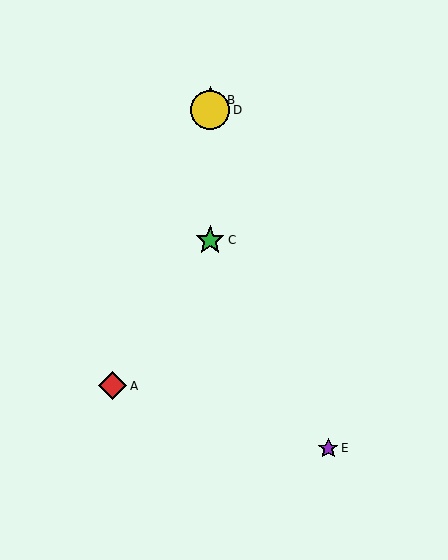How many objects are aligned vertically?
3 objects (B, C, D) are aligned vertically.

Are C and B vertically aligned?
Yes, both are at x≈210.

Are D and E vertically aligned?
No, D is at x≈210 and E is at x≈328.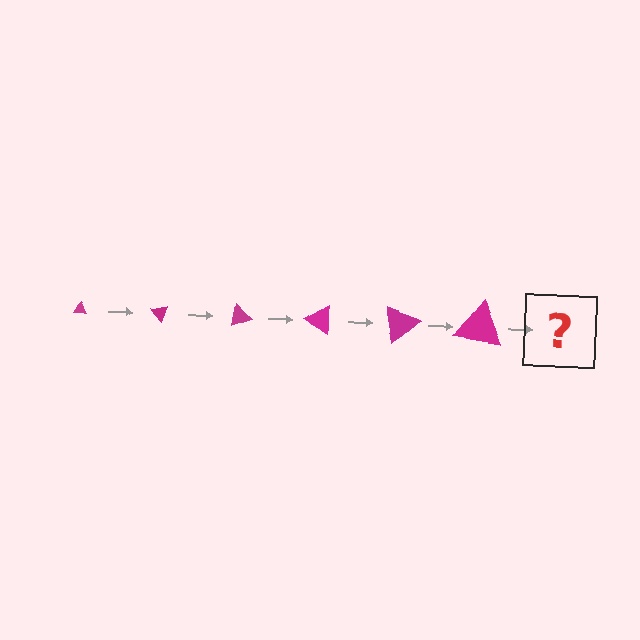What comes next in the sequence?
The next element should be a triangle, larger than the previous one and rotated 300 degrees from the start.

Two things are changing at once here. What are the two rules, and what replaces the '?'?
The two rules are that the triangle grows larger each step and it rotates 50 degrees each step. The '?' should be a triangle, larger than the previous one and rotated 300 degrees from the start.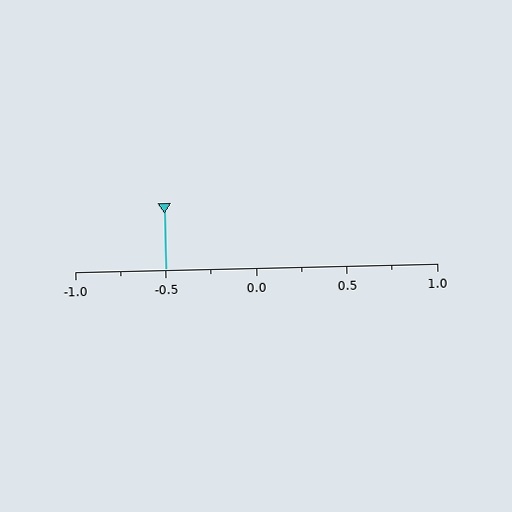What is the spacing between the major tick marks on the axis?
The major ticks are spaced 0.5 apart.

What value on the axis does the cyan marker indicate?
The marker indicates approximately -0.5.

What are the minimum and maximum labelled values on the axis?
The axis runs from -1.0 to 1.0.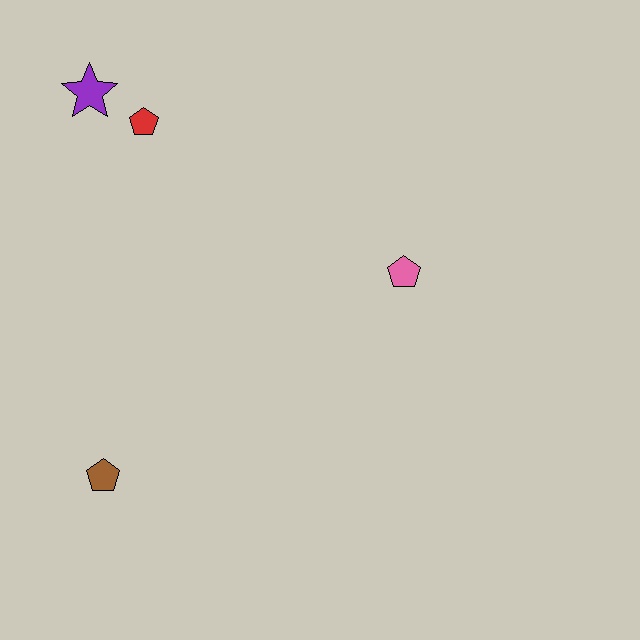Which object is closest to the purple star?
The red pentagon is closest to the purple star.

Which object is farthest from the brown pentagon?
The purple star is farthest from the brown pentagon.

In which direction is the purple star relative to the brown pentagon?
The purple star is above the brown pentagon.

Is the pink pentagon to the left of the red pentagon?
No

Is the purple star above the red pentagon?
Yes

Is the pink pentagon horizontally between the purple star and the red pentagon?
No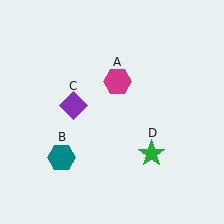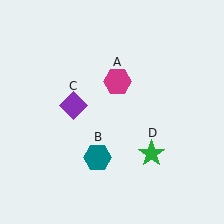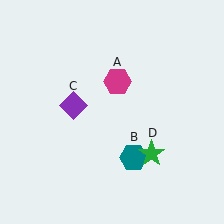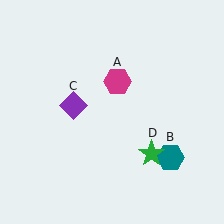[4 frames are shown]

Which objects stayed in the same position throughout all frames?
Magenta hexagon (object A) and purple diamond (object C) and green star (object D) remained stationary.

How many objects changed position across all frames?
1 object changed position: teal hexagon (object B).